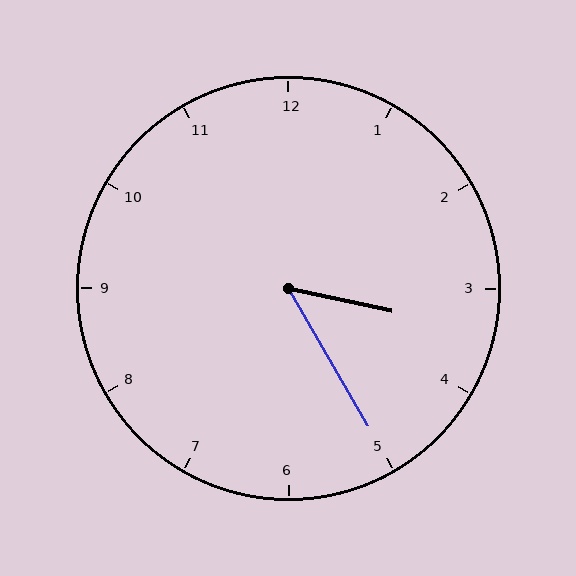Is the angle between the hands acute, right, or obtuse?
It is acute.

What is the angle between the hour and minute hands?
Approximately 48 degrees.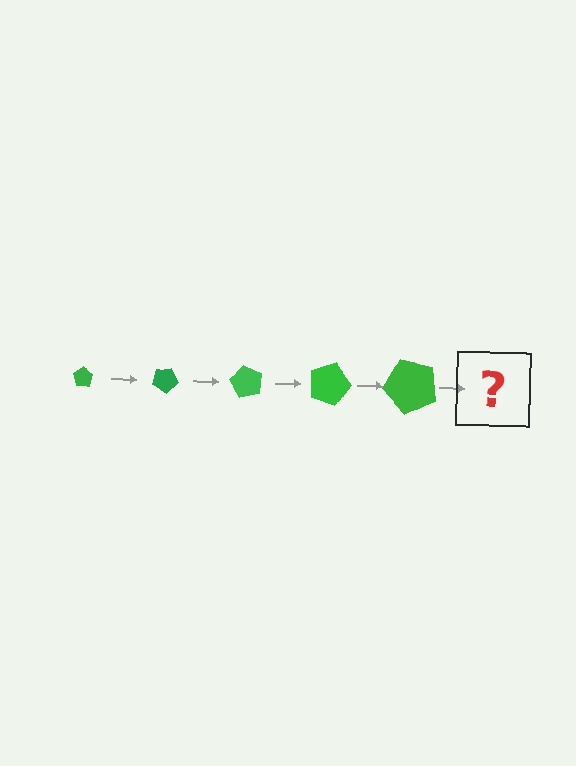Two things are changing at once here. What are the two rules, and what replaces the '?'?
The two rules are that the pentagon grows larger each step and it rotates 30 degrees each step. The '?' should be a pentagon, larger than the previous one and rotated 150 degrees from the start.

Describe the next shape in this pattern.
It should be a pentagon, larger than the previous one and rotated 150 degrees from the start.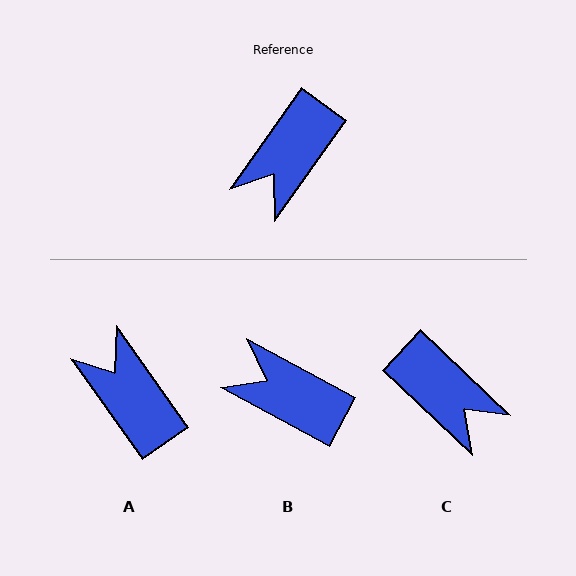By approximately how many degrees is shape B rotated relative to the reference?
Approximately 83 degrees clockwise.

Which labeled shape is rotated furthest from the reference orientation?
A, about 109 degrees away.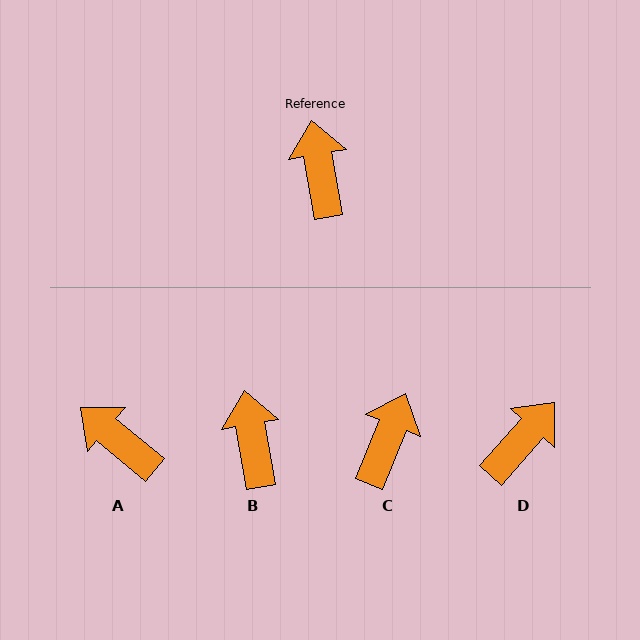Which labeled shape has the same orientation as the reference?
B.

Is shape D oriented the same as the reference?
No, it is off by about 51 degrees.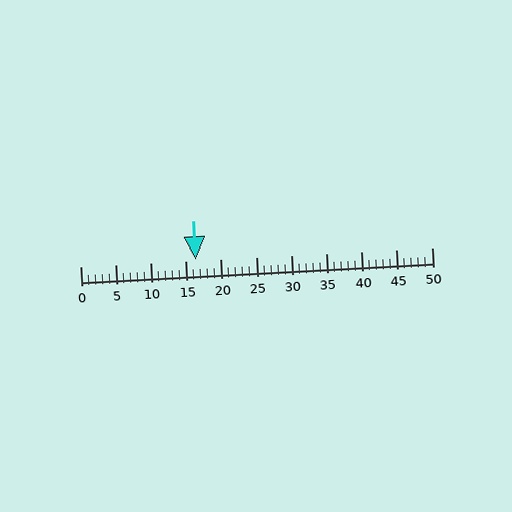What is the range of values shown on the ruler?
The ruler shows values from 0 to 50.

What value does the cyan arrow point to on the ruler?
The cyan arrow points to approximately 16.